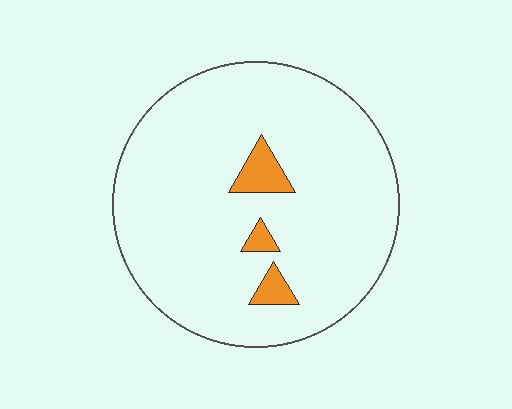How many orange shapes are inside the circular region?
3.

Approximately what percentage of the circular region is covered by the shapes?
Approximately 5%.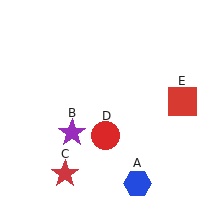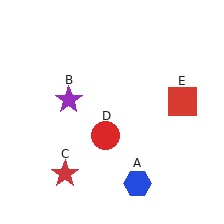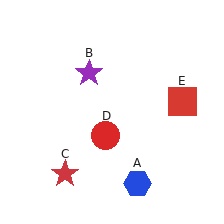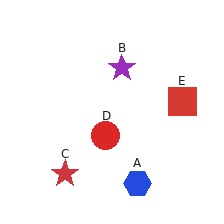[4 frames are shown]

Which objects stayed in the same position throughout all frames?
Blue hexagon (object A) and red star (object C) and red circle (object D) and red square (object E) remained stationary.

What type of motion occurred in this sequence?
The purple star (object B) rotated clockwise around the center of the scene.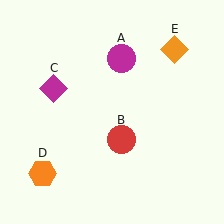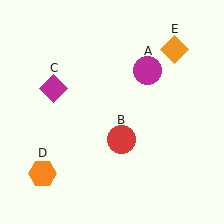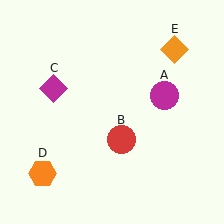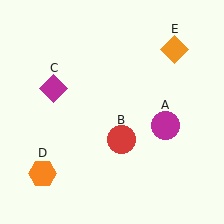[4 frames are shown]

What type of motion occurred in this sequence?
The magenta circle (object A) rotated clockwise around the center of the scene.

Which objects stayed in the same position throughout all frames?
Red circle (object B) and magenta diamond (object C) and orange hexagon (object D) and orange diamond (object E) remained stationary.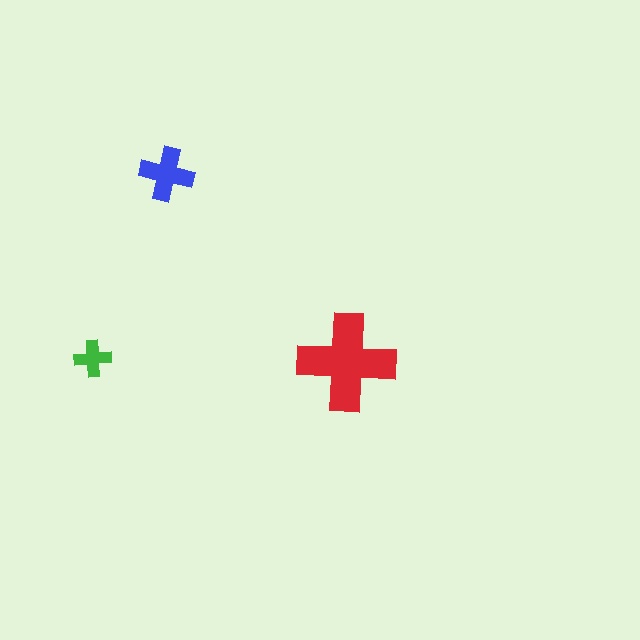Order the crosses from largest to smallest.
the red one, the blue one, the green one.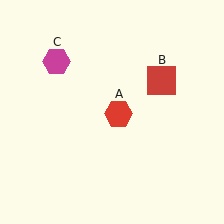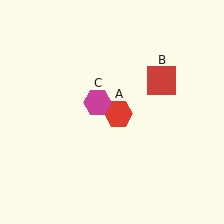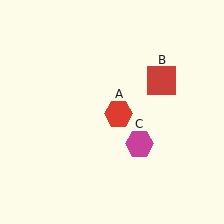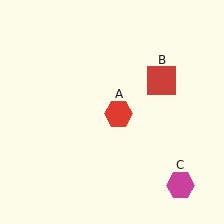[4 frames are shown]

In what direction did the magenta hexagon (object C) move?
The magenta hexagon (object C) moved down and to the right.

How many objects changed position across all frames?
1 object changed position: magenta hexagon (object C).